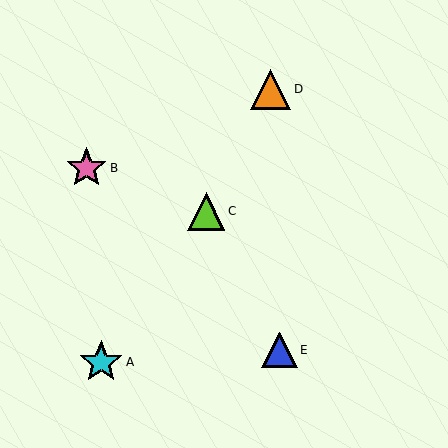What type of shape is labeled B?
Shape B is a pink star.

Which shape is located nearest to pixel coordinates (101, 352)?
The cyan star (labeled A) at (101, 362) is nearest to that location.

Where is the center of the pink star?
The center of the pink star is at (86, 168).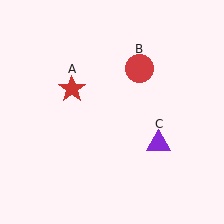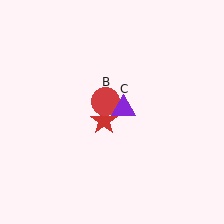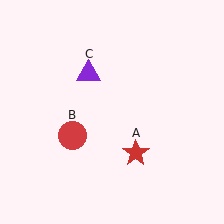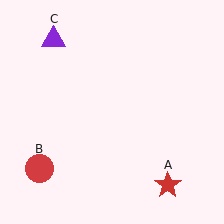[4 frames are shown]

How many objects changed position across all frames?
3 objects changed position: red star (object A), red circle (object B), purple triangle (object C).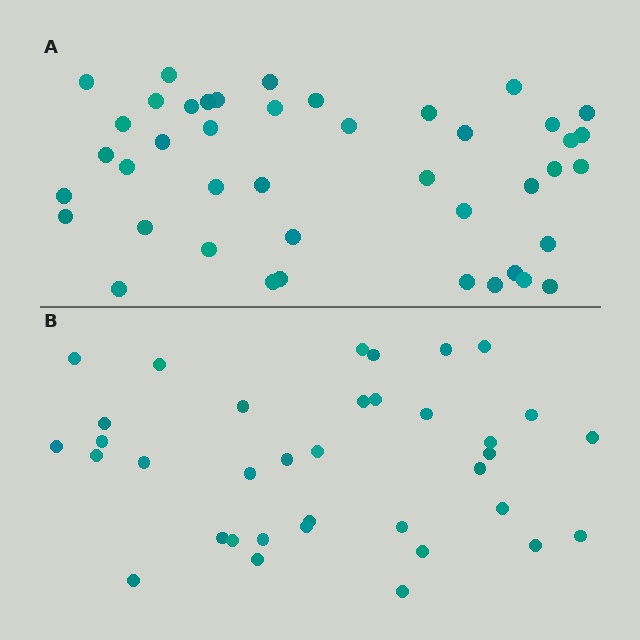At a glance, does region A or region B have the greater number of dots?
Region A (the top region) has more dots.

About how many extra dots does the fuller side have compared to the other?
Region A has roughly 8 or so more dots than region B.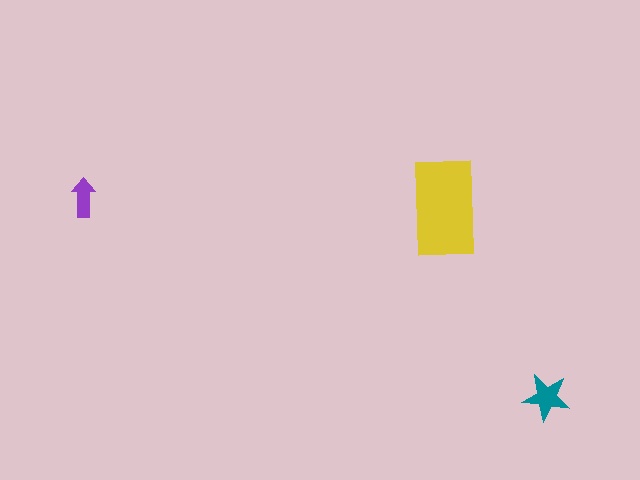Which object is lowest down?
The teal star is bottommost.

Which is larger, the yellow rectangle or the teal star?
The yellow rectangle.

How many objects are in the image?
There are 3 objects in the image.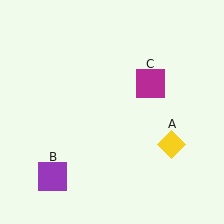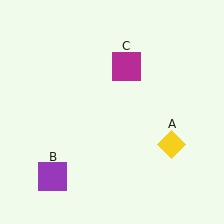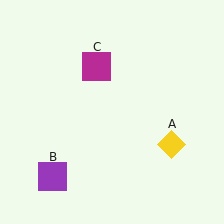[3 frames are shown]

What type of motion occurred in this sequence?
The magenta square (object C) rotated counterclockwise around the center of the scene.